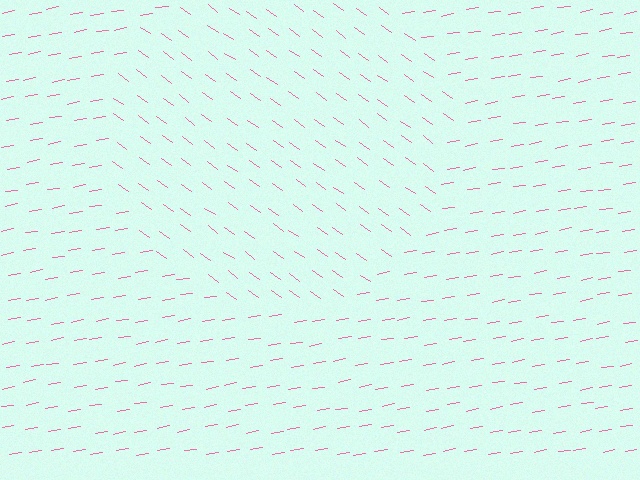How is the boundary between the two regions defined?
The boundary is defined purely by a change in line orientation (approximately 45 degrees difference). All lines are the same color and thickness.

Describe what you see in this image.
The image is filled with small pink line segments. A circle region in the image has lines oriented differently from the surrounding lines, creating a visible texture boundary.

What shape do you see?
I see a circle.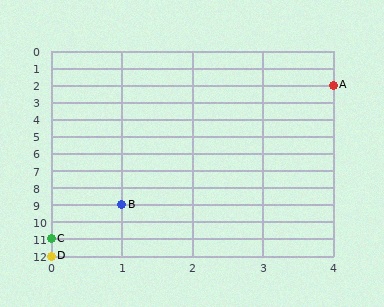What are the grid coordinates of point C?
Point C is at grid coordinates (0, 11).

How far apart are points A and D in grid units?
Points A and D are 4 columns and 10 rows apart (about 10.8 grid units diagonally).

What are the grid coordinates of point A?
Point A is at grid coordinates (4, 2).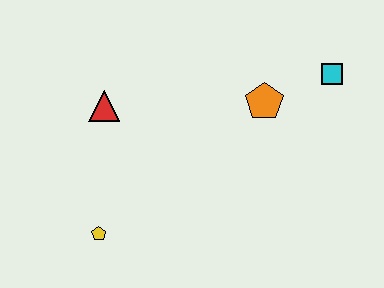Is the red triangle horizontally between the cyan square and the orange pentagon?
No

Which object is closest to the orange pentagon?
The cyan square is closest to the orange pentagon.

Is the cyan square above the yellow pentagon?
Yes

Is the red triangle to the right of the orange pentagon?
No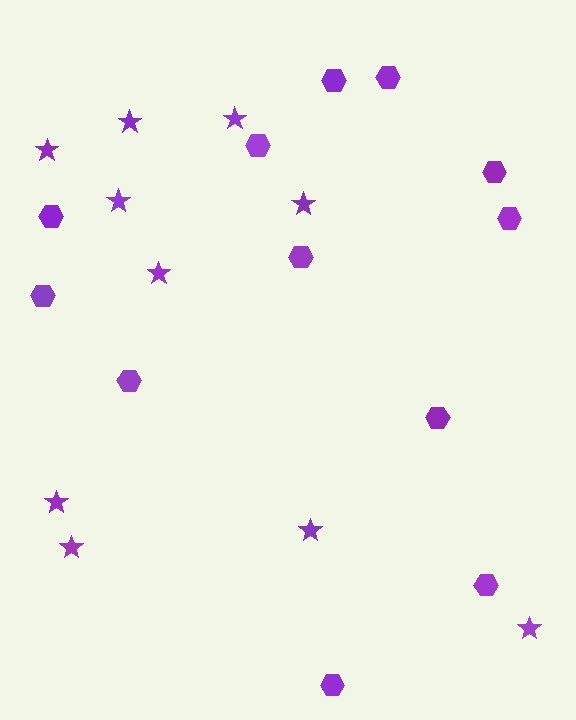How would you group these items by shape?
There are 2 groups: one group of hexagons (12) and one group of stars (10).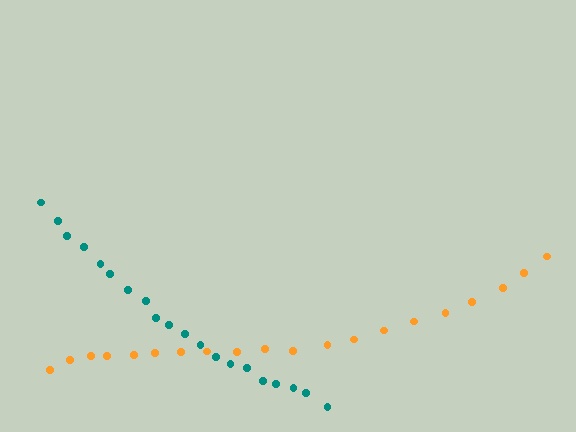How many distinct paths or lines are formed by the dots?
There are 2 distinct paths.